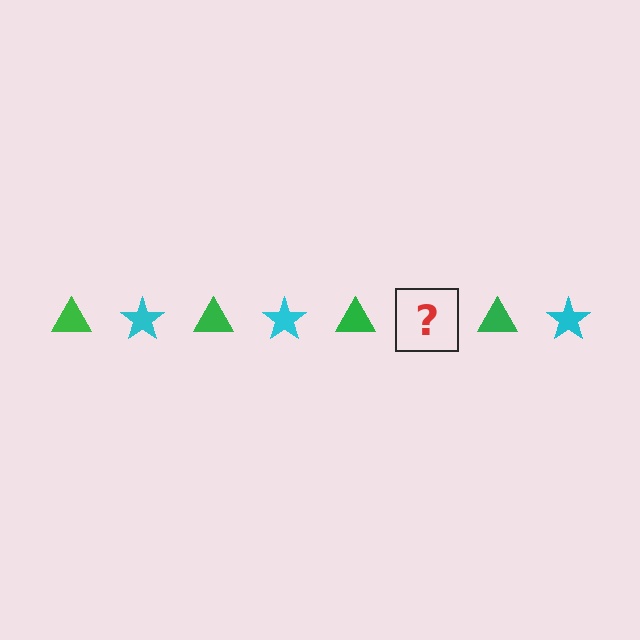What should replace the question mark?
The question mark should be replaced with a cyan star.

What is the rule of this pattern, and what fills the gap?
The rule is that the pattern alternates between green triangle and cyan star. The gap should be filled with a cyan star.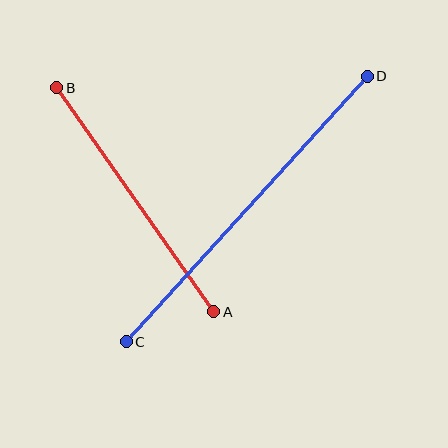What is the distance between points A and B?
The distance is approximately 274 pixels.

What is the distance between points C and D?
The distance is approximately 359 pixels.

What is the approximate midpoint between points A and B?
The midpoint is at approximately (135, 200) pixels.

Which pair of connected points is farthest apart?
Points C and D are farthest apart.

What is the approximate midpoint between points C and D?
The midpoint is at approximately (247, 209) pixels.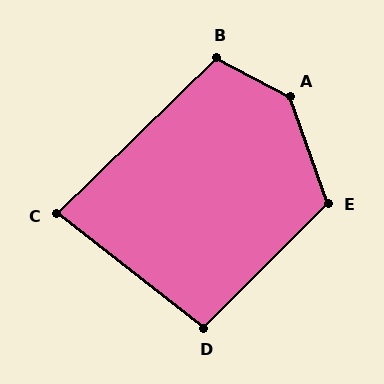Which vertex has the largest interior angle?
A, at approximately 138 degrees.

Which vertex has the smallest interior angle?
C, at approximately 82 degrees.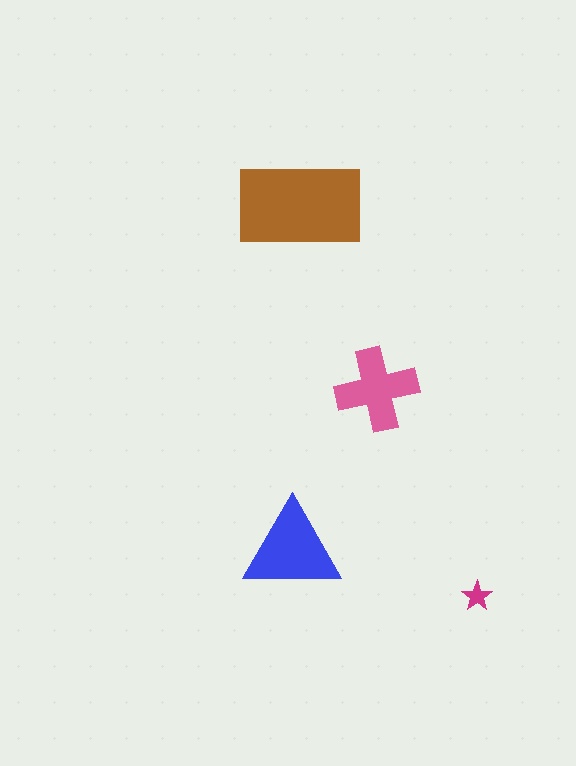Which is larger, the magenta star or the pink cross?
The pink cross.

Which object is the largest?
The brown rectangle.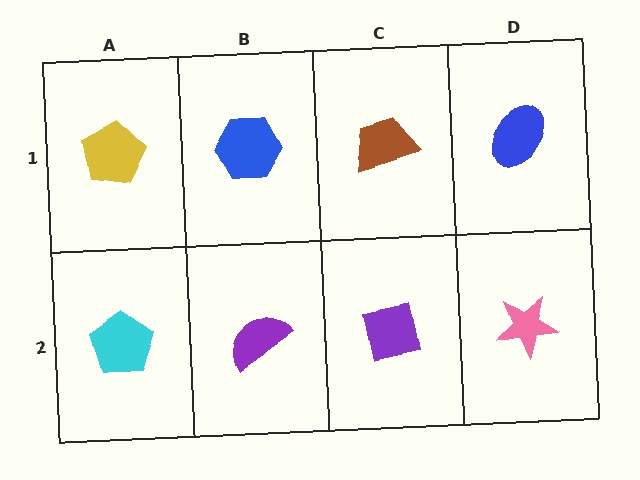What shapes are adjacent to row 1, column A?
A cyan pentagon (row 2, column A), a blue hexagon (row 1, column B).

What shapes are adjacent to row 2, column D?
A blue ellipse (row 1, column D), a purple square (row 2, column C).